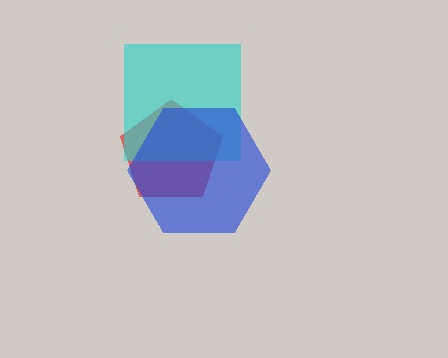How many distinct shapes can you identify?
There are 3 distinct shapes: a red pentagon, a cyan square, a blue hexagon.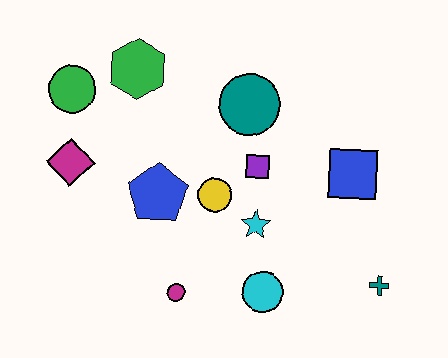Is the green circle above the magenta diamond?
Yes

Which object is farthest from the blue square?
The green circle is farthest from the blue square.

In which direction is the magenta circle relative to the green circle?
The magenta circle is below the green circle.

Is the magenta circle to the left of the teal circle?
Yes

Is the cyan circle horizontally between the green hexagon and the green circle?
No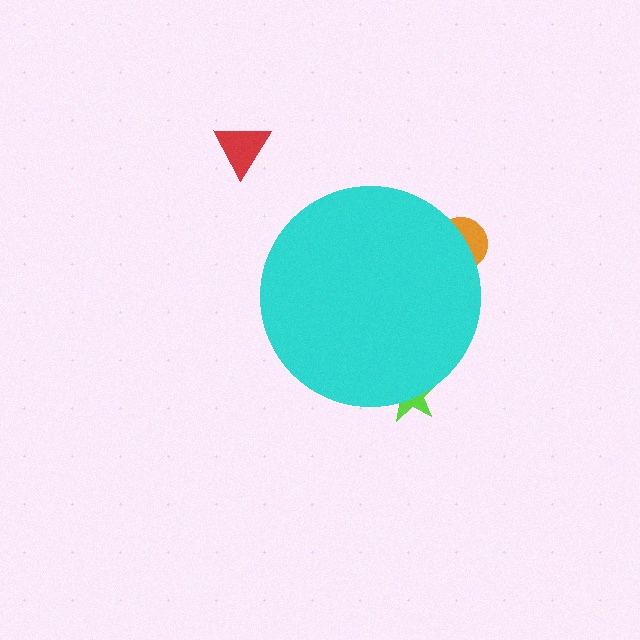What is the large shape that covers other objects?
A cyan circle.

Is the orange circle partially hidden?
Yes, the orange circle is partially hidden behind the cyan circle.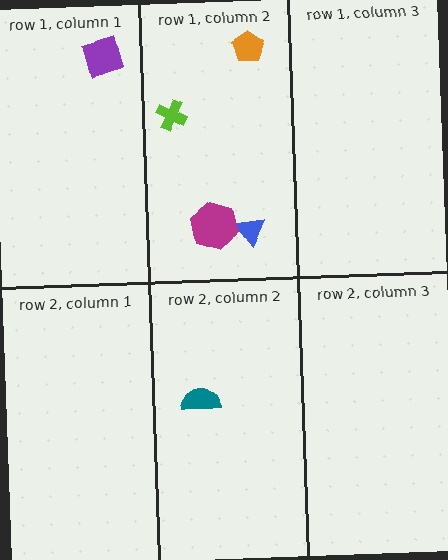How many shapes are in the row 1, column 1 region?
1.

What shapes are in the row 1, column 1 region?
The purple square.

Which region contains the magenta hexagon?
The row 1, column 2 region.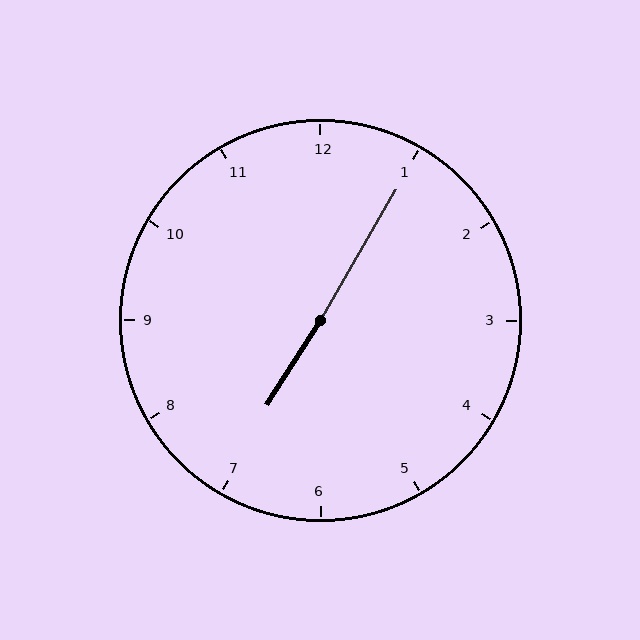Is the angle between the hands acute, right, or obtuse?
It is obtuse.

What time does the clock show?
7:05.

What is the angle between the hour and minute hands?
Approximately 178 degrees.